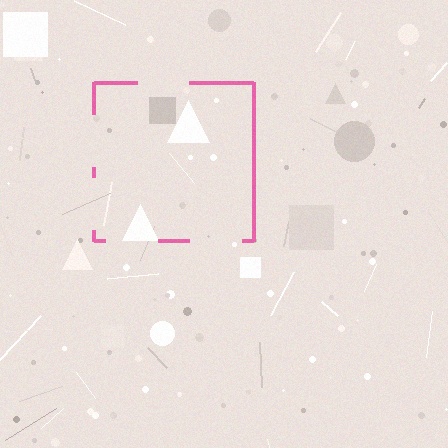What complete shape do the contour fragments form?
The contour fragments form a square.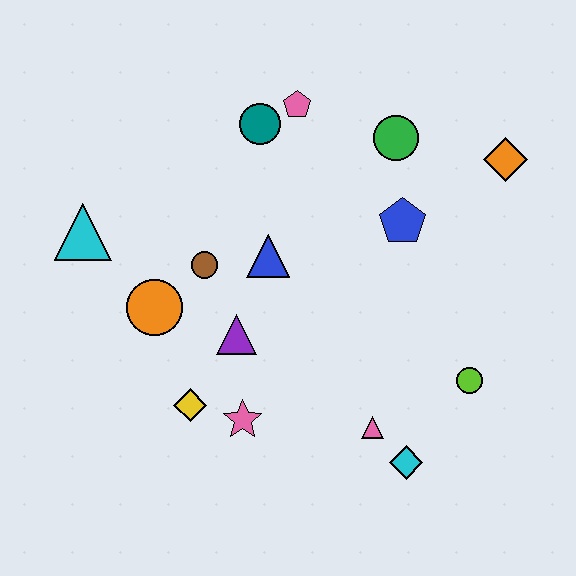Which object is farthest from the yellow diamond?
The orange diamond is farthest from the yellow diamond.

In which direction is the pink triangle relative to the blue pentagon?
The pink triangle is below the blue pentagon.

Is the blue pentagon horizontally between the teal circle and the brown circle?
No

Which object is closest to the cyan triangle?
The orange circle is closest to the cyan triangle.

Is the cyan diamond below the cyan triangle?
Yes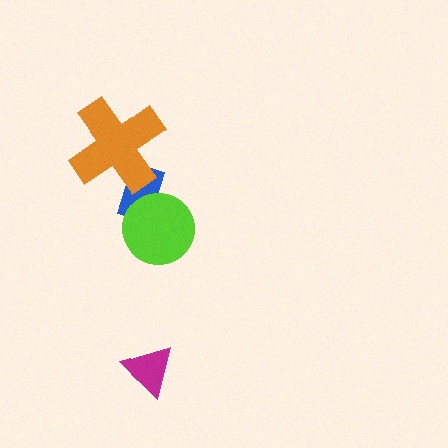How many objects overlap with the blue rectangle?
2 objects overlap with the blue rectangle.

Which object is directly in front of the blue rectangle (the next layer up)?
The lime circle is directly in front of the blue rectangle.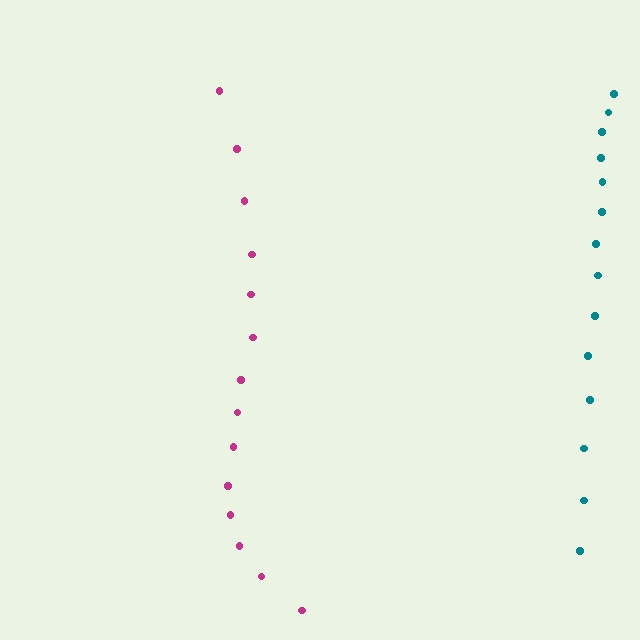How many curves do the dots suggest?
There are 2 distinct paths.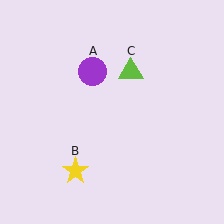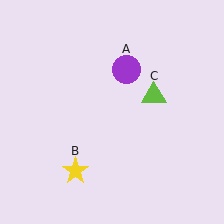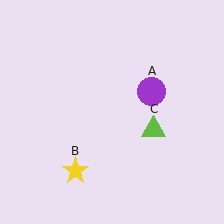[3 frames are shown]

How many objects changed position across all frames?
2 objects changed position: purple circle (object A), lime triangle (object C).